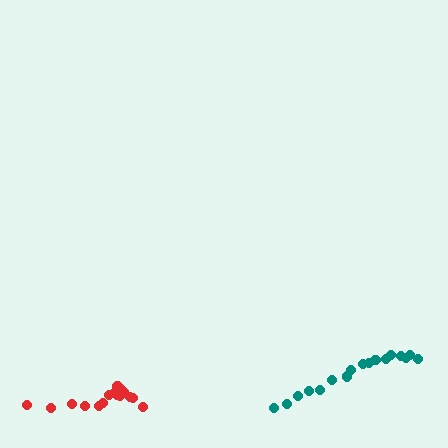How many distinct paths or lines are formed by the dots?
There are 2 distinct paths.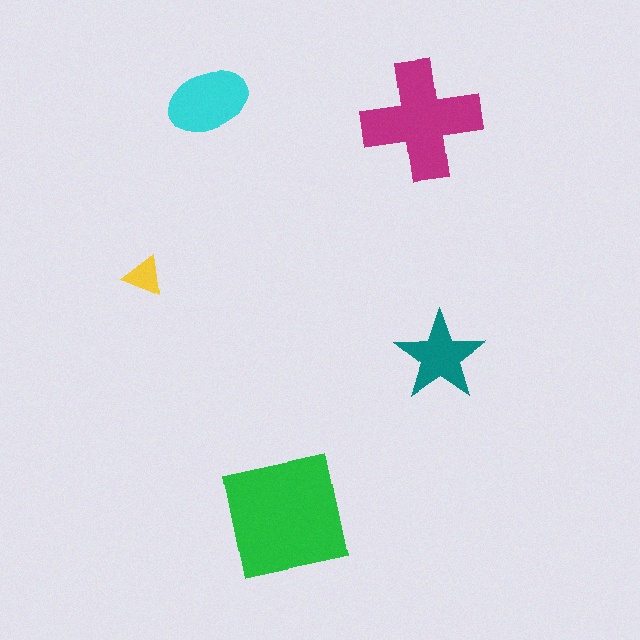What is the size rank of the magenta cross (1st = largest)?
2nd.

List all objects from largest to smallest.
The green square, the magenta cross, the cyan ellipse, the teal star, the yellow triangle.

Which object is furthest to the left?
The yellow triangle is leftmost.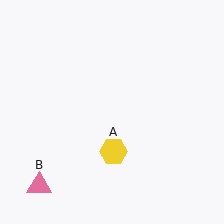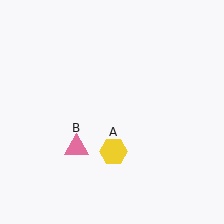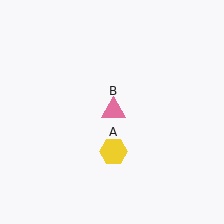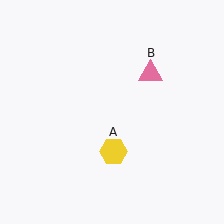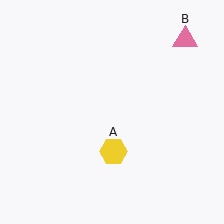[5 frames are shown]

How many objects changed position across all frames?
1 object changed position: pink triangle (object B).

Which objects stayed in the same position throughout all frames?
Yellow hexagon (object A) remained stationary.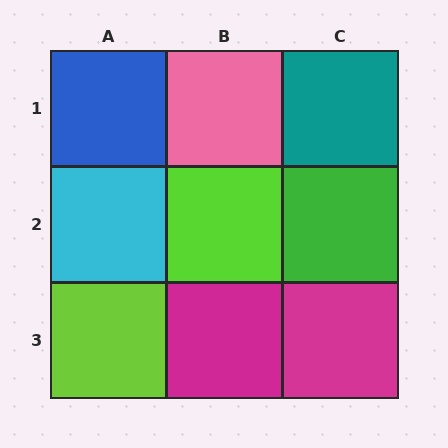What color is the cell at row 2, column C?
Green.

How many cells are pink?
1 cell is pink.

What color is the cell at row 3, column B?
Magenta.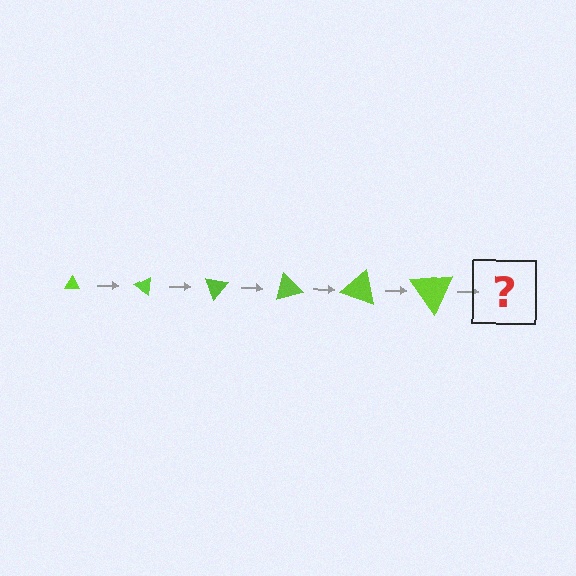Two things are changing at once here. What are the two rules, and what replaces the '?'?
The two rules are that the triangle grows larger each step and it rotates 35 degrees each step. The '?' should be a triangle, larger than the previous one and rotated 210 degrees from the start.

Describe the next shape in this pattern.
It should be a triangle, larger than the previous one and rotated 210 degrees from the start.